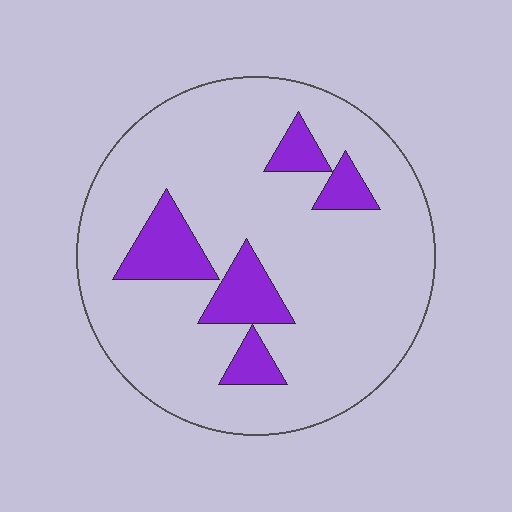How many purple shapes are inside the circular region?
5.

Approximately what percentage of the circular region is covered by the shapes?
Approximately 15%.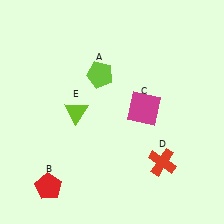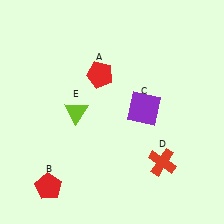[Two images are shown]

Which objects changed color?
A changed from lime to red. C changed from magenta to purple.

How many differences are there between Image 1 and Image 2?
There are 2 differences between the two images.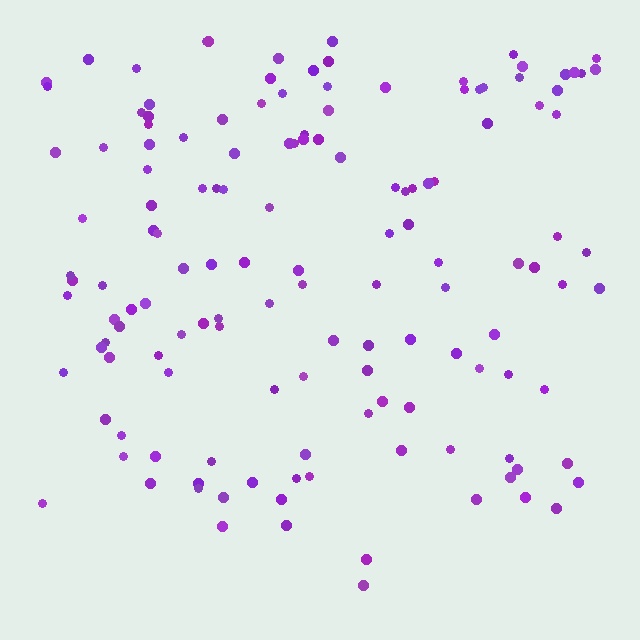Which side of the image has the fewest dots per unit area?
The bottom.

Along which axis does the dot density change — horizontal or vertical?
Vertical.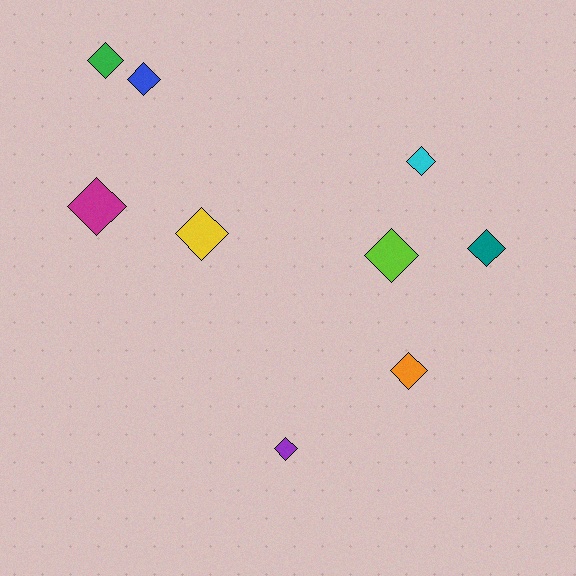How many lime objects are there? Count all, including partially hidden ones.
There is 1 lime object.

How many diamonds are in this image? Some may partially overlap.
There are 9 diamonds.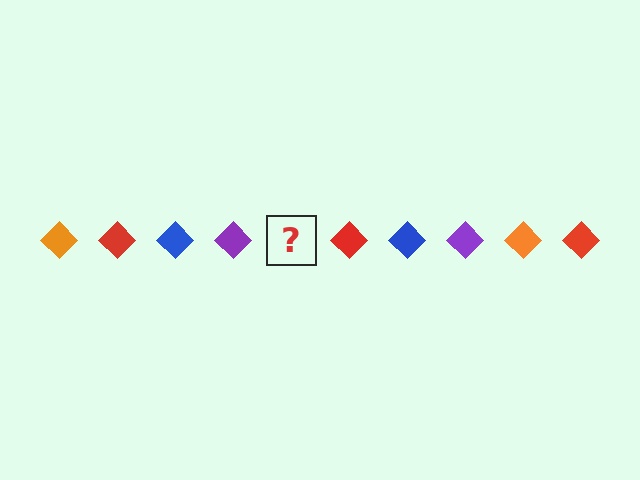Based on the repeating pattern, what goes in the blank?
The blank should be an orange diamond.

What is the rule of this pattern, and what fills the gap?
The rule is that the pattern cycles through orange, red, blue, purple diamonds. The gap should be filled with an orange diamond.